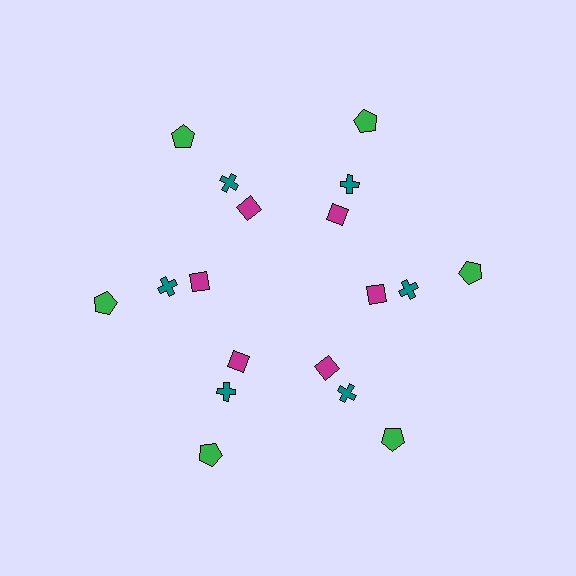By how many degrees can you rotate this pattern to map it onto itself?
The pattern maps onto itself every 60 degrees of rotation.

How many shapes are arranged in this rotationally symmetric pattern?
There are 18 shapes, arranged in 6 groups of 3.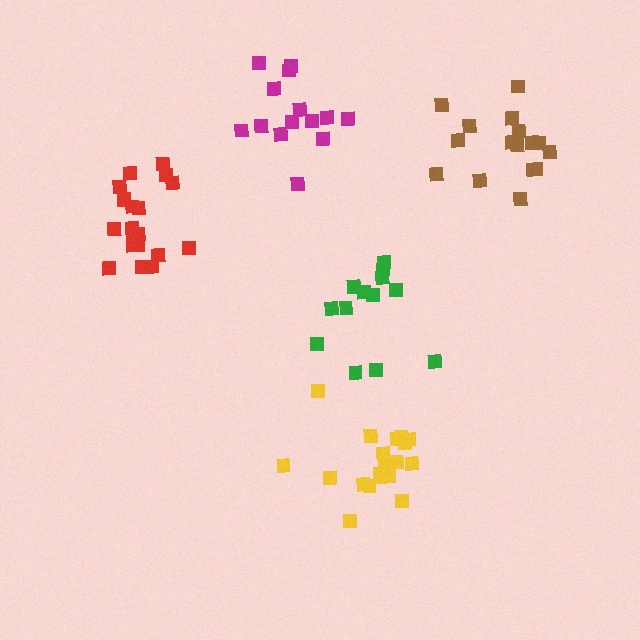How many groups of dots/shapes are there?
There are 5 groups.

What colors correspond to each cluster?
The clusters are colored: red, yellow, green, brown, magenta.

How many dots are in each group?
Group 1: 19 dots, Group 2: 19 dots, Group 3: 13 dots, Group 4: 16 dots, Group 5: 14 dots (81 total).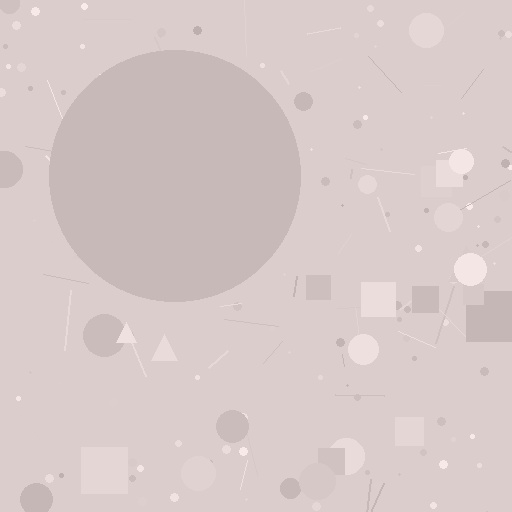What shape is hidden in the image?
A circle is hidden in the image.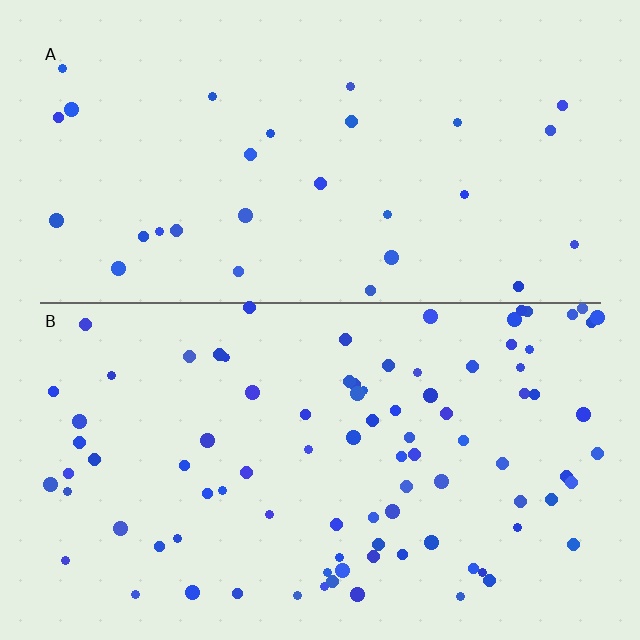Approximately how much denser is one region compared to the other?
Approximately 3.1× — region B over region A.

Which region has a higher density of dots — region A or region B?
B (the bottom).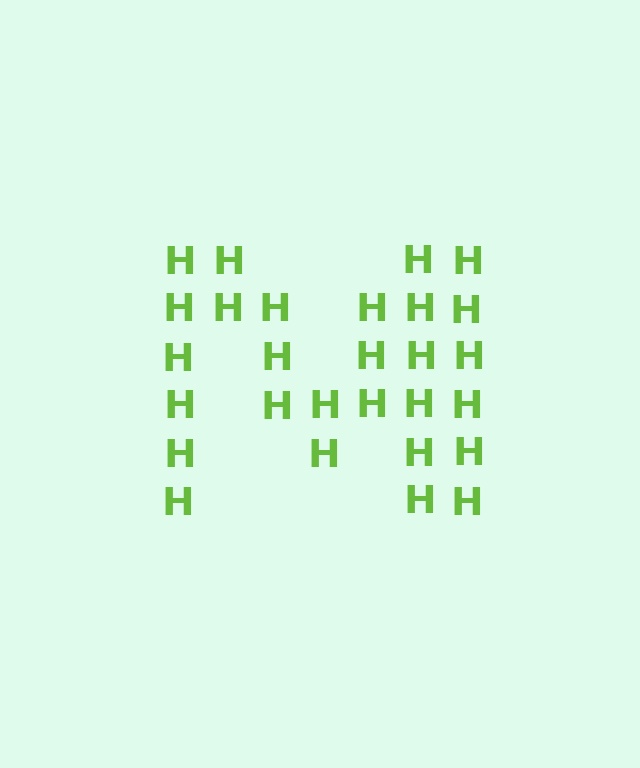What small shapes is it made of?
It is made of small letter H's.